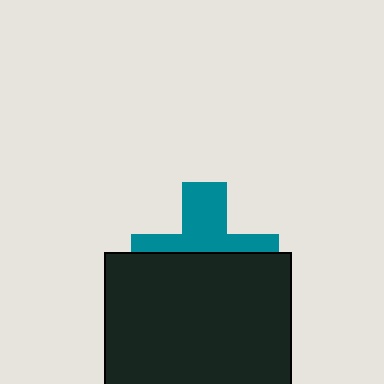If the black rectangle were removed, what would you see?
You would see the complete teal cross.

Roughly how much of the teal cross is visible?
A small part of it is visible (roughly 44%).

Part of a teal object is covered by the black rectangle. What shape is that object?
It is a cross.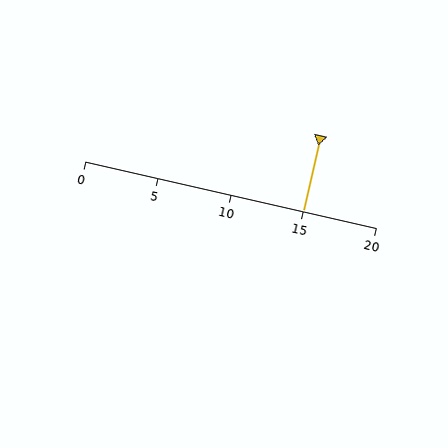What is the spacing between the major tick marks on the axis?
The major ticks are spaced 5 apart.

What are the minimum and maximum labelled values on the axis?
The axis runs from 0 to 20.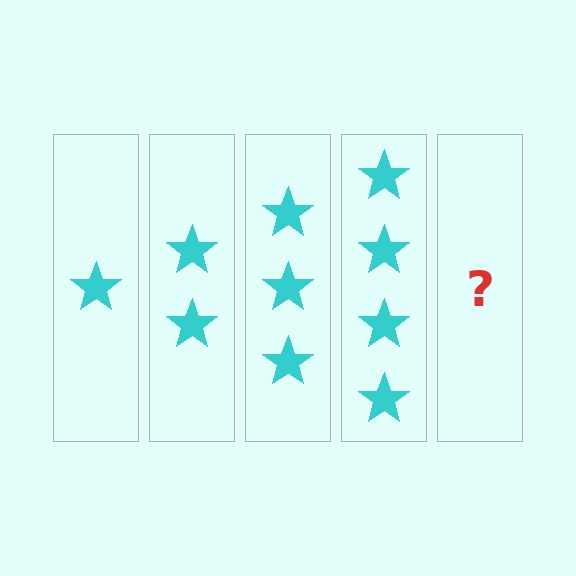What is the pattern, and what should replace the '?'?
The pattern is that each step adds one more star. The '?' should be 5 stars.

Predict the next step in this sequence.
The next step is 5 stars.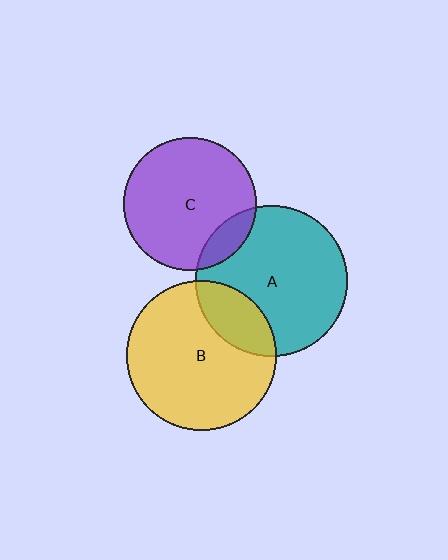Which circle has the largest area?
Circle A (teal).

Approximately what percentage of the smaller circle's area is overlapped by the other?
Approximately 15%.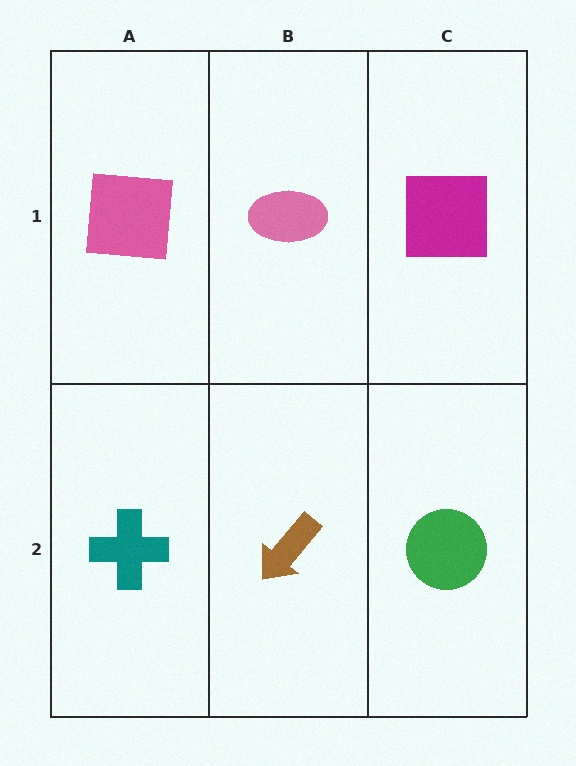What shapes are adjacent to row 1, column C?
A green circle (row 2, column C), a pink ellipse (row 1, column B).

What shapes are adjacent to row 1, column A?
A teal cross (row 2, column A), a pink ellipse (row 1, column B).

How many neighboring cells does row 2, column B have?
3.